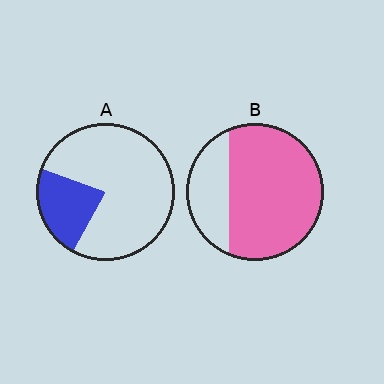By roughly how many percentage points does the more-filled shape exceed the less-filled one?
By roughly 50 percentage points (B over A).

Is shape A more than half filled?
No.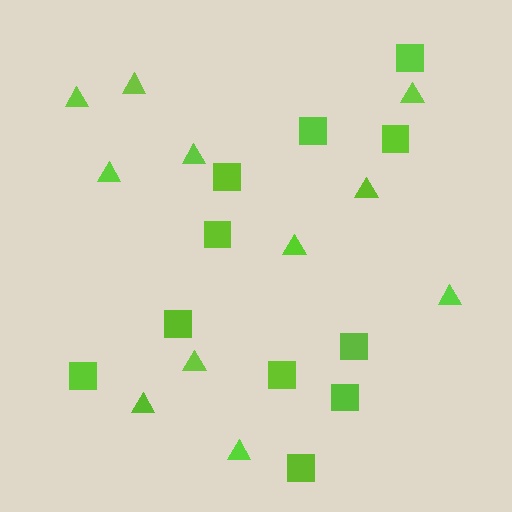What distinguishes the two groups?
There are 2 groups: one group of triangles (11) and one group of squares (11).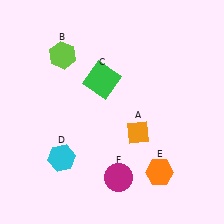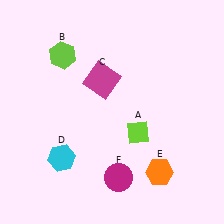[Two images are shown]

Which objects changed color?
A changed from orange to lime. C changed from green to magenta.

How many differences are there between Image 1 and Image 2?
There are 2 differences between the two images.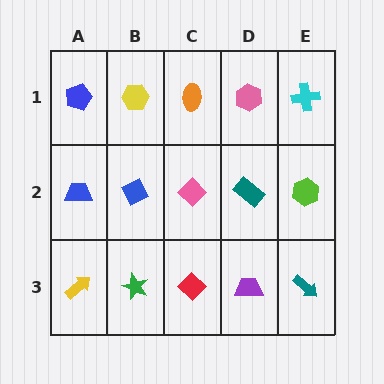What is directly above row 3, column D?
A teal rectangle.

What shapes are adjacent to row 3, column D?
A teal rectangle (row 2, column D), a red diamond (row 3, column C), a teal arrow (row 3, column E).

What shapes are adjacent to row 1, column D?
A teal rectangle (row 2, column D), an orange ellipse (row 1, column C), a cyan cross (row 1, column E).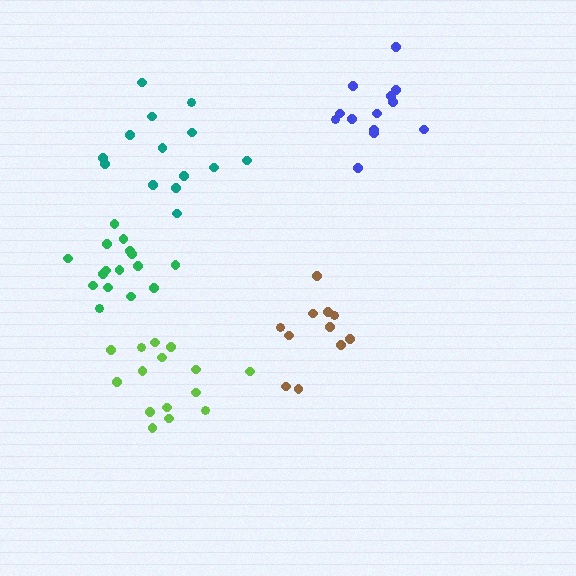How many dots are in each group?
Group 1: 16 dots, Group 2: 13 dots, Group 3: 15 dots, Group 4: 11 dots, Group 5: 14 dots (69 total).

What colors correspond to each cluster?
The clusters are colored: green, blue, lime, brown, teal.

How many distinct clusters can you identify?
There are 5 distinct clusters.